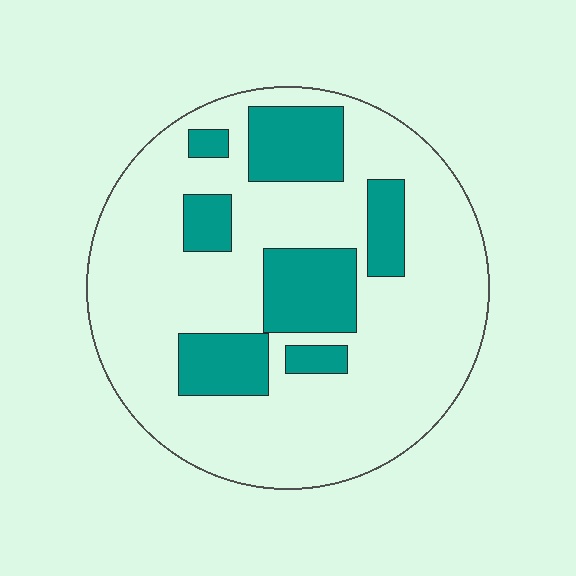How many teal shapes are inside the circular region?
7.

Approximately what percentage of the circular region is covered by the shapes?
Approximately 25%.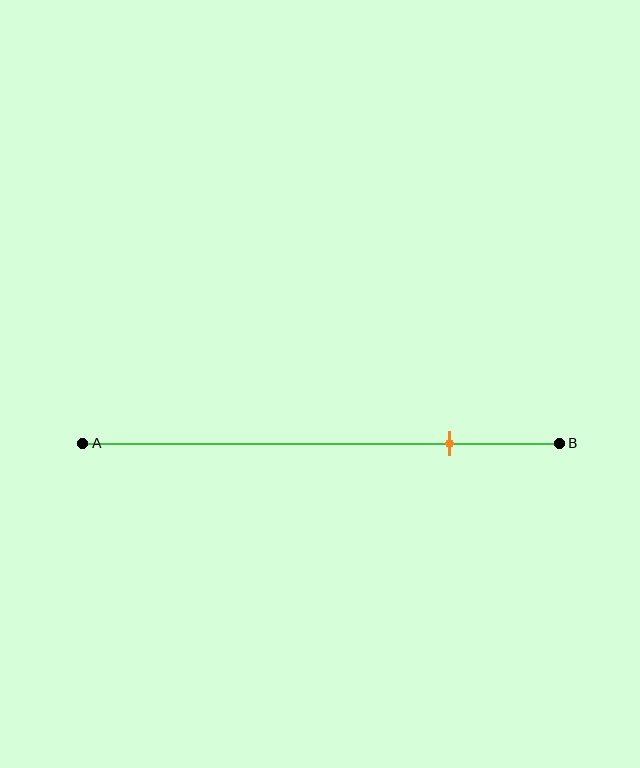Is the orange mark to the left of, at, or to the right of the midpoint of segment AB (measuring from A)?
The orange mark is to the right of the midpoint of segment AB.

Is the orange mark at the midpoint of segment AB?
No, the mark is at about 75% from A, not at the 50% midpoint.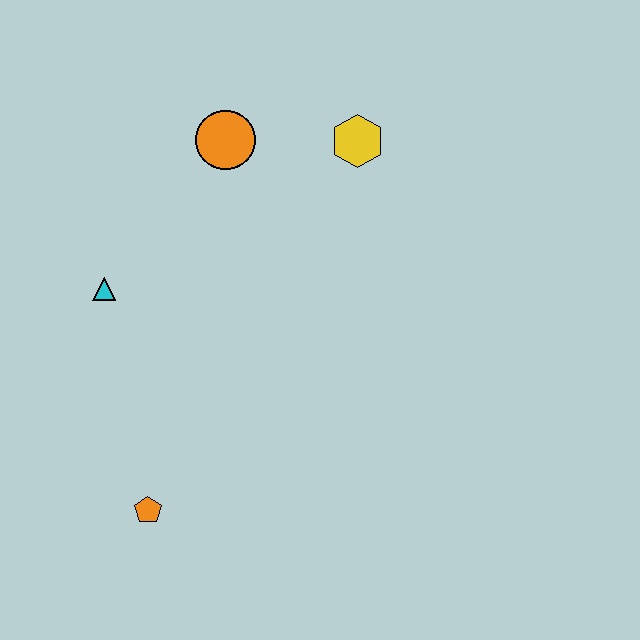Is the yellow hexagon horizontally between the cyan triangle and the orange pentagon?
No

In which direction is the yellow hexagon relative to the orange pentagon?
The yellow hexagon is above the orange pentagon.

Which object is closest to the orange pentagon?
The cyan triangle is closest to the orange pentagon.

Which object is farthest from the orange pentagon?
The yellow hexagon is farthest from the orange pentagon.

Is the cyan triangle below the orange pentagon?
No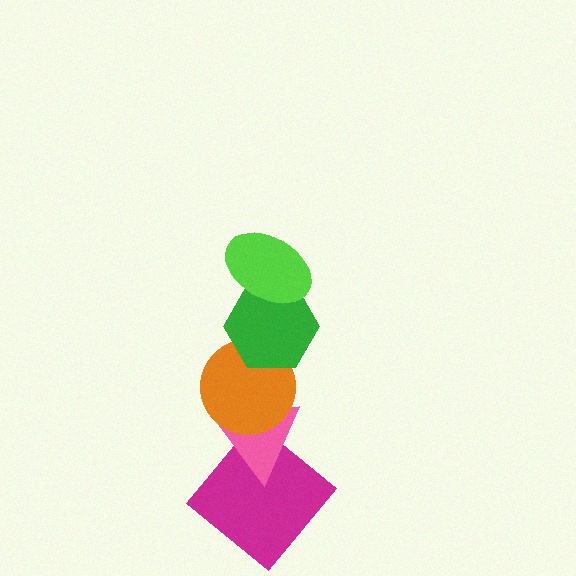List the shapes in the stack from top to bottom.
From top to bottom: the lime ellipse, the green hexagon, the orange circle, the pink triangle, the magenta diamond.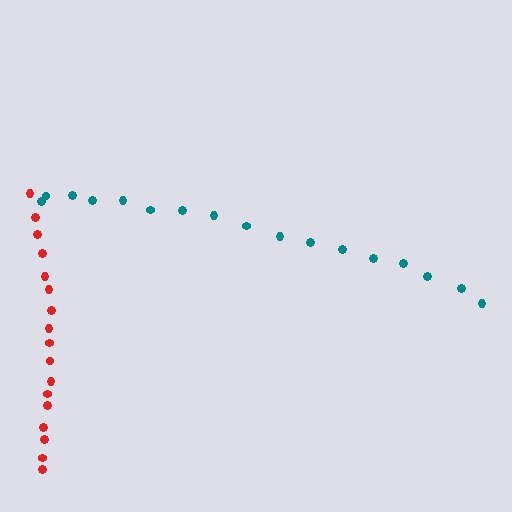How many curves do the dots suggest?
There are 2 distinct paths.